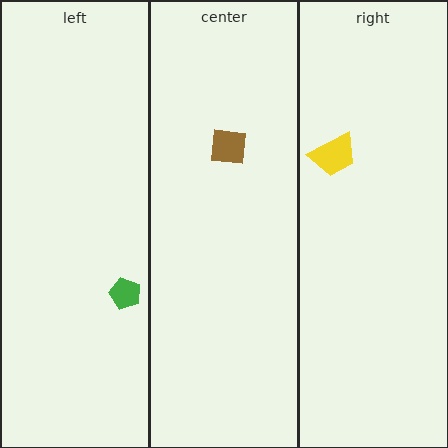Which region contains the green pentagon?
The left region.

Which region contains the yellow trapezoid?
The right region.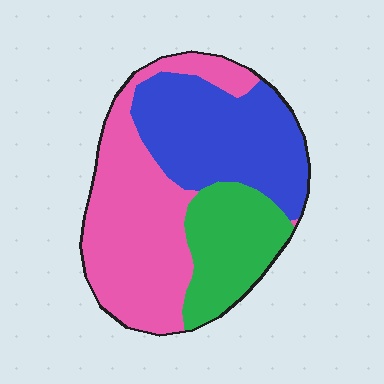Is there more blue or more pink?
Pink.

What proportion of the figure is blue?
Blue takes up about one third (1/3) of the figure.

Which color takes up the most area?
Pink, at roughly 45%.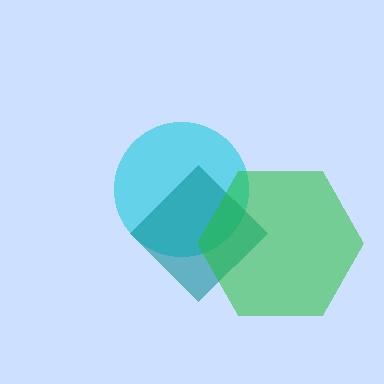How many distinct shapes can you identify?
There are 3 distinct shapes: a cyan circle, a teal diamond, a green hexagon.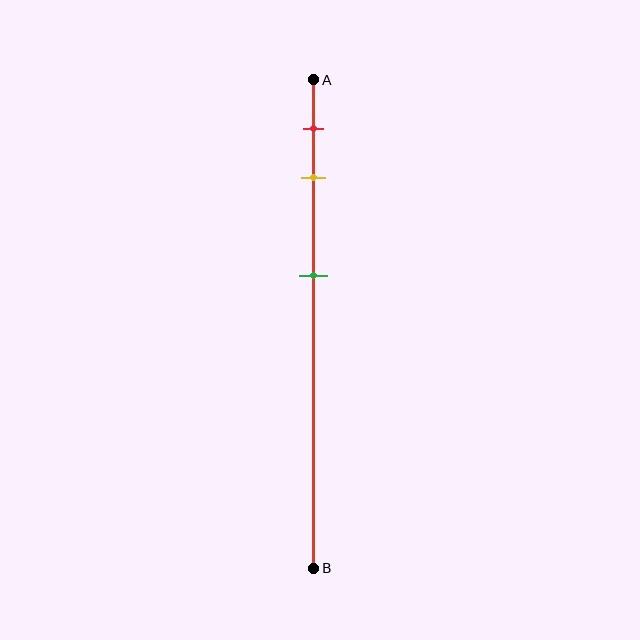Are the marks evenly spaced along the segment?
No, the marks are not evenly spaced.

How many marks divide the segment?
There are 3 marks dividing the segment.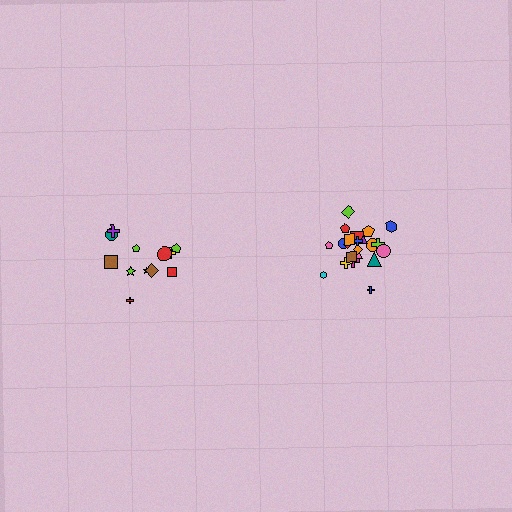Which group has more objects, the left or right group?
The right group.